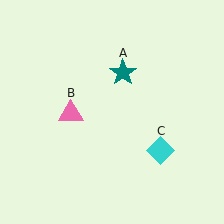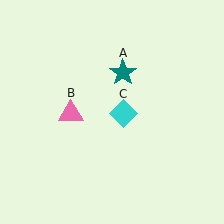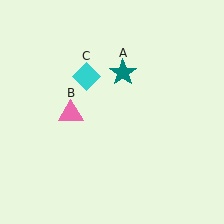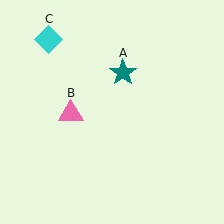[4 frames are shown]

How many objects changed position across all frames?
1 object changed position: cyan diamond (object C).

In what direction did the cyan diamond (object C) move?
The cyan diamond (object C) moved up and to the left.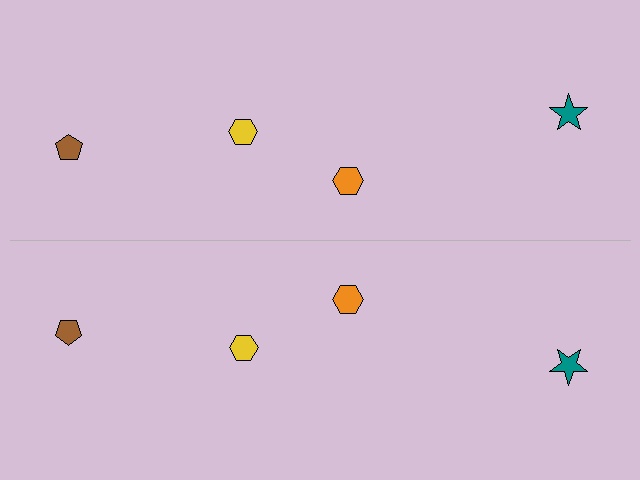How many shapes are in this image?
There are 8 shapes in this image.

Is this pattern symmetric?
Yes, this pattern has bilateral (reflection) symmetry.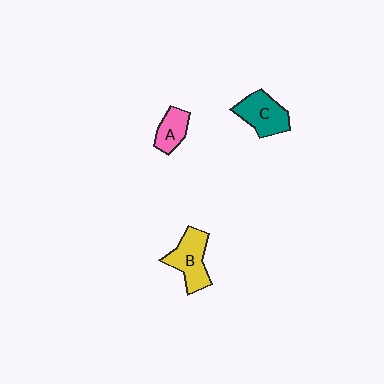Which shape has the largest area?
Shape B (yellow).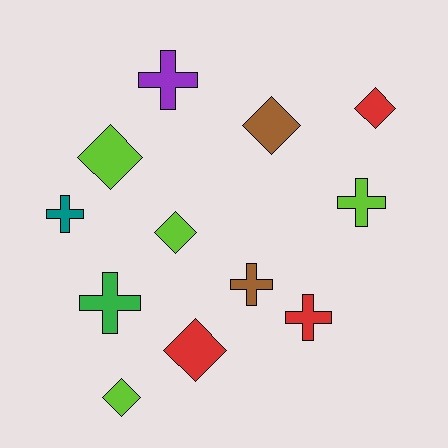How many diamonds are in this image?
There are 6 diamonds.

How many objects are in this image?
There are 12 objects.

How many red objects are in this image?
There are 3 red objects.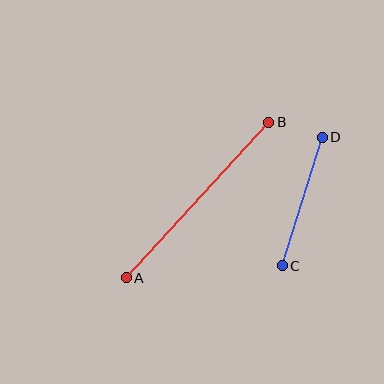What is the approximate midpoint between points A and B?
The midpoint is at approximately (197, 200) pixels.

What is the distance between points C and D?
The distance is approximately 135 pixels.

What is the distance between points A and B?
The distance is approximately 211 pixels.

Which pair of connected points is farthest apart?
Points A and B are farthest apart.